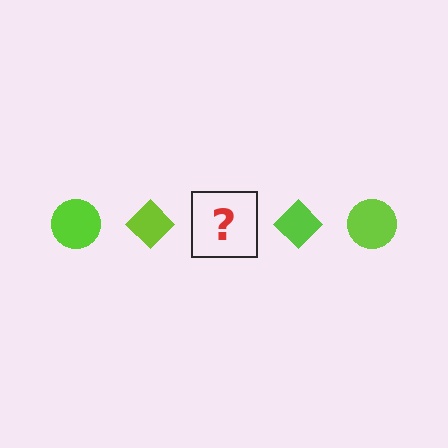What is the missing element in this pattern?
The missing element is a lime circle.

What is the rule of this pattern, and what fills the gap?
The rule is that the pattern cycles through circle, diamond shapes in lime. The gap should be filled with a lime circle.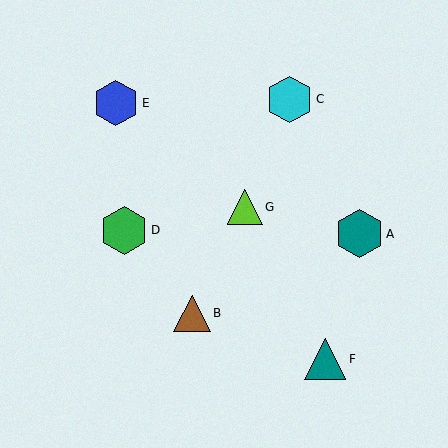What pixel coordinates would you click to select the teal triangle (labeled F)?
Click at (325, 359) to select the teal triangle F.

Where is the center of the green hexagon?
The center of the green hexagon is at (124, 230).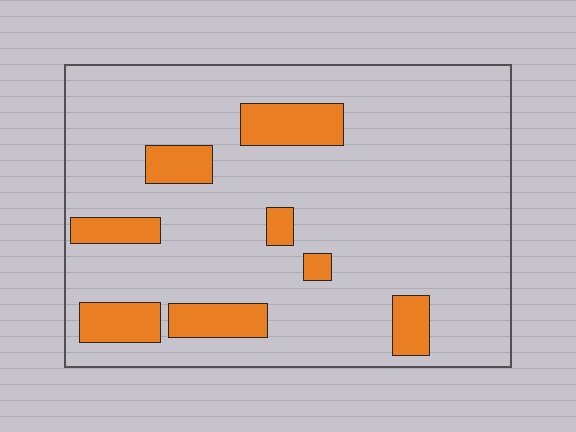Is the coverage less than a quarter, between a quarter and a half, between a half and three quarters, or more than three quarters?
Less than a quarter.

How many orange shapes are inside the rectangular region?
8.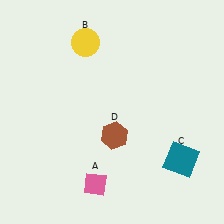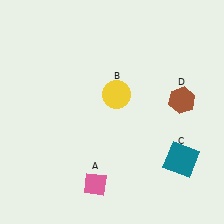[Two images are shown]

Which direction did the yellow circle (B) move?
The yellow circle (B) moved down.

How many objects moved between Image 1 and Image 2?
2 objects moved between the two images.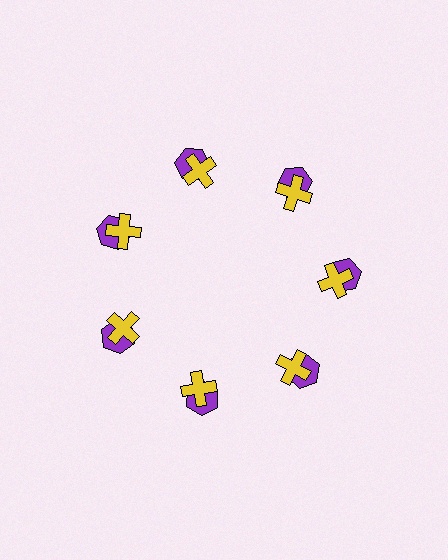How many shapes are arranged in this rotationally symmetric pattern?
There are 14 shapes, arranged in 7 groups of 2.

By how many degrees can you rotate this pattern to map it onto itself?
The pattern maps onto itself every 51 degrees of rotation.